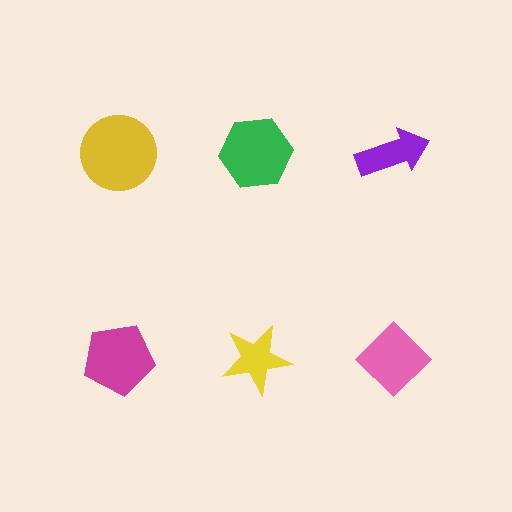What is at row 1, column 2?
A green hexagon.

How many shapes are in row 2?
3 shapes.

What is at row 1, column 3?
A purple arrow.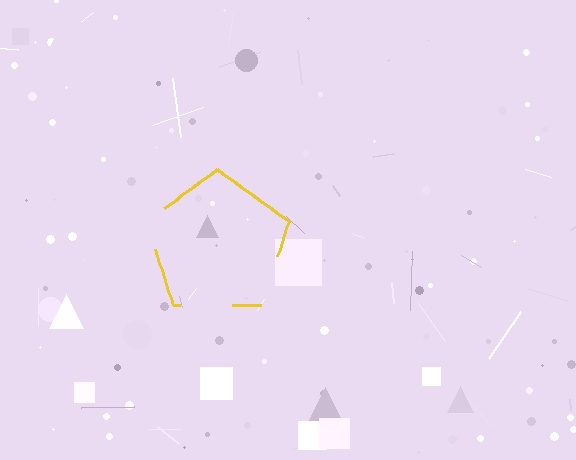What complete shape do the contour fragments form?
The contour fragments form a pentagon.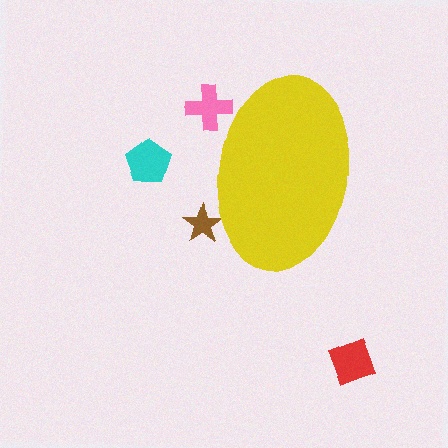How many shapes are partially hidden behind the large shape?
2 shapes are partially hidden.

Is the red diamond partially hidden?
No, the red diamond is fully visible.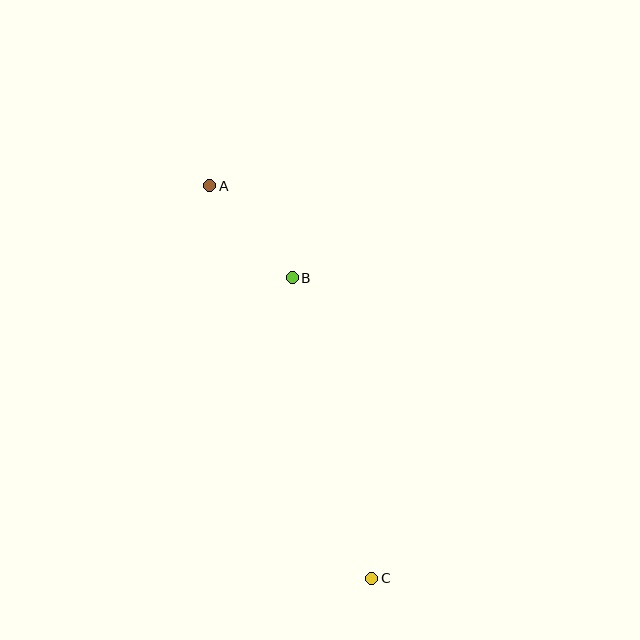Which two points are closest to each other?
Points A and B are closest to each other.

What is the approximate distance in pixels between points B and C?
The distance between B and C is approximately 311 pixels.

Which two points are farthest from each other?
Points A and C are farthest from each other.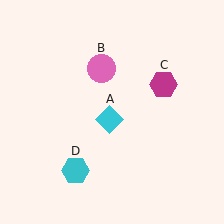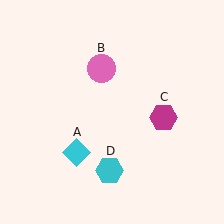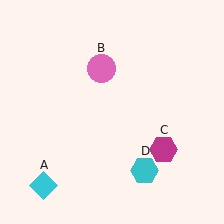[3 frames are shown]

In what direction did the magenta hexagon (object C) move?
The magenta hexagon (object C) moved down.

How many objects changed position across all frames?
3 objects changed position: cyan diamond (object A), magenta hexagon (object C), cyan hexagon (object D).